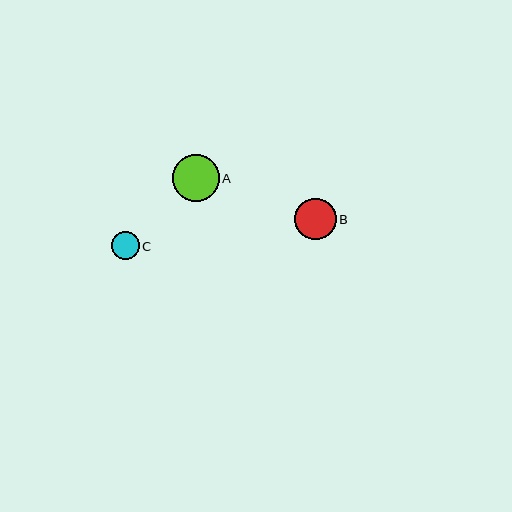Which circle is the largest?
Circle A is the largest with a size of approximately 47 pixels.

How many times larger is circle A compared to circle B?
Circle A is approximately 1.1 times the size of circle B.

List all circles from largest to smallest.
From largest to smallest: A, B, C.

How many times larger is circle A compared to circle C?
Circle A is approximately 1.7 times the size of circle C.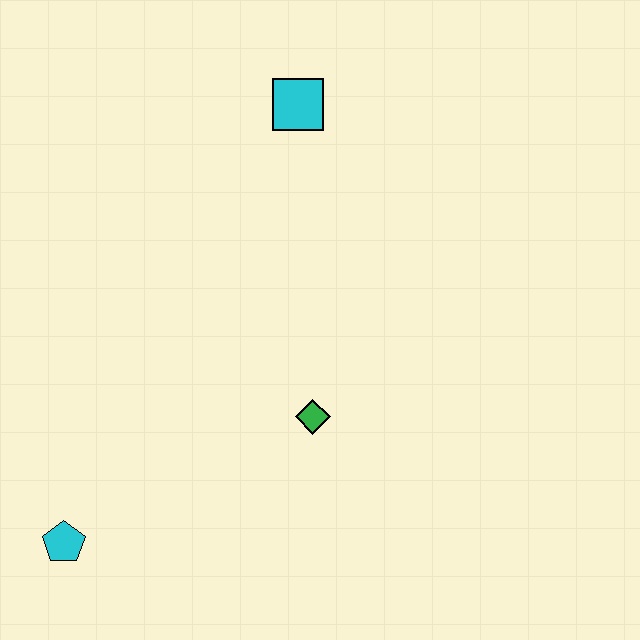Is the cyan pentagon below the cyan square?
Yes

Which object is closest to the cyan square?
The green diamond is closest to the cyan square.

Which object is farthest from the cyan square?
The cyan pentagon is farthest from the cyan square.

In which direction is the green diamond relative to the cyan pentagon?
The green diamond is to the right of the cyan pentagon.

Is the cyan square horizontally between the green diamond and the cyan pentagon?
Yes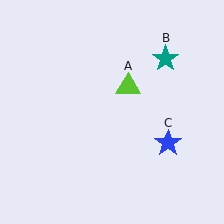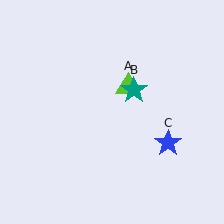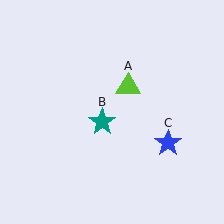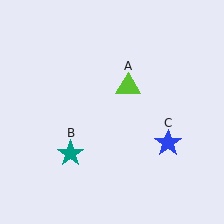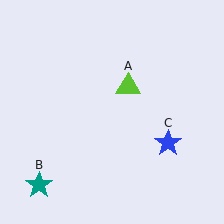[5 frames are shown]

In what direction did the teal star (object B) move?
The teal star (object B) moved down and to the left.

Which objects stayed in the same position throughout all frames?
Lime triangle (object A) and blue star (object C) remained stationary.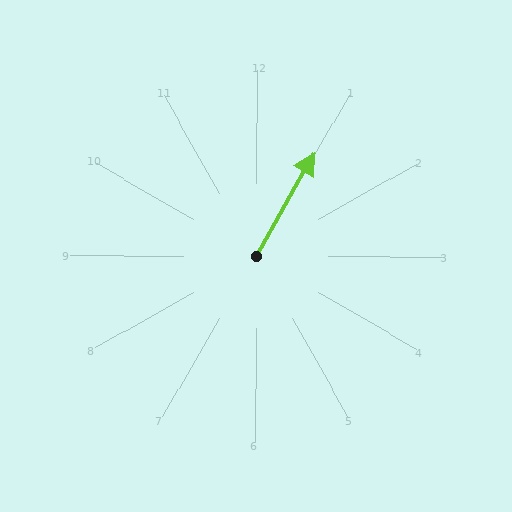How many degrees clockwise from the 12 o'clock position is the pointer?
Approximately 29 degrees.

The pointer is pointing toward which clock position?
Roughly 1 o'clock.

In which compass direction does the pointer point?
Northeast.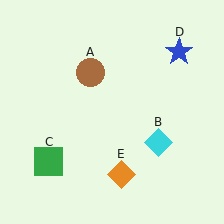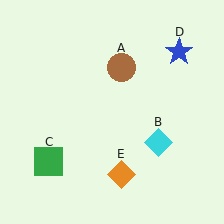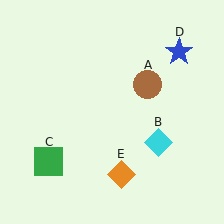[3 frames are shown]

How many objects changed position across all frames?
1 object changed position: brown circle (object A).